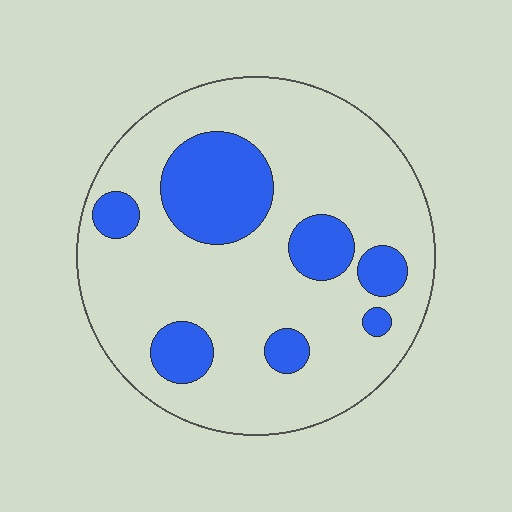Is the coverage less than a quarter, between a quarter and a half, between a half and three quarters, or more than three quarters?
Less than a quarter.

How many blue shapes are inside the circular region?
7.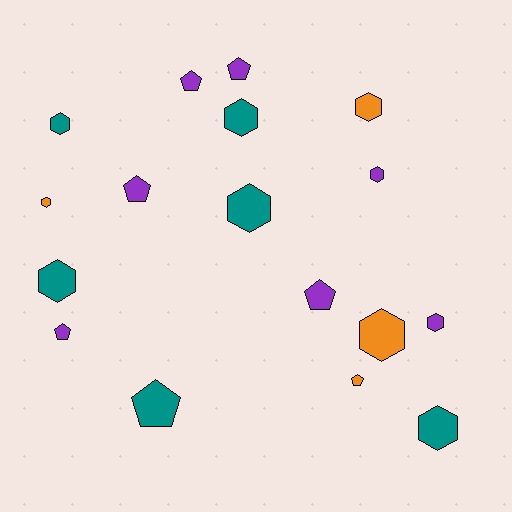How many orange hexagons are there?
There are 3 orange hexagons.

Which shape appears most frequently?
Hexagon, with 10 objects.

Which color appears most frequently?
Purple, with 7 objects.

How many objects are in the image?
There are 17 objects.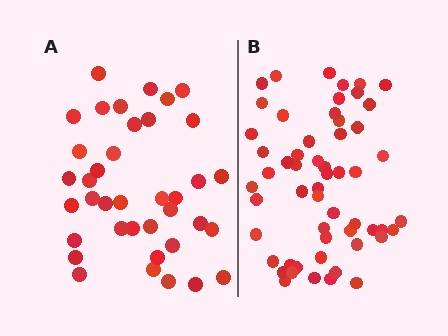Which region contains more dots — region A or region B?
Region B (the right region) has more dots.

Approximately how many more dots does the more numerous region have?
Region B has approximately 20 more dots than region A.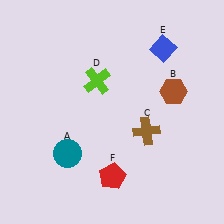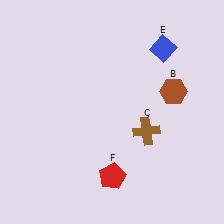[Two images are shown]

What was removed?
The lime cross (D), the teal circle (A) were removed in Image 2.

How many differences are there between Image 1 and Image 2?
There are 2 differences between the two images.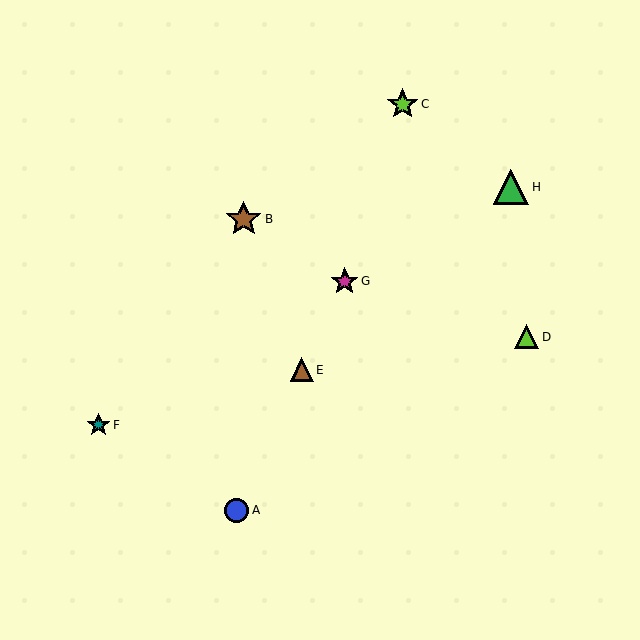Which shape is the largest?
The brown star (labeled B) is the largest.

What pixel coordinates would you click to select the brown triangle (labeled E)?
Click at (302, 370) to select the brown triangle E.